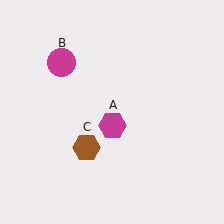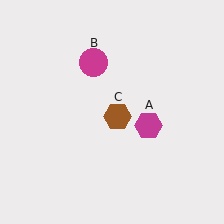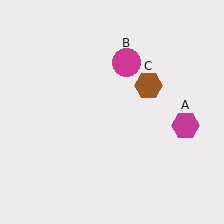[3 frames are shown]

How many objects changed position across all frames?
3 objects changed position: magenta hexagon (object A), magenta circle (object B), brown hexagon (object C).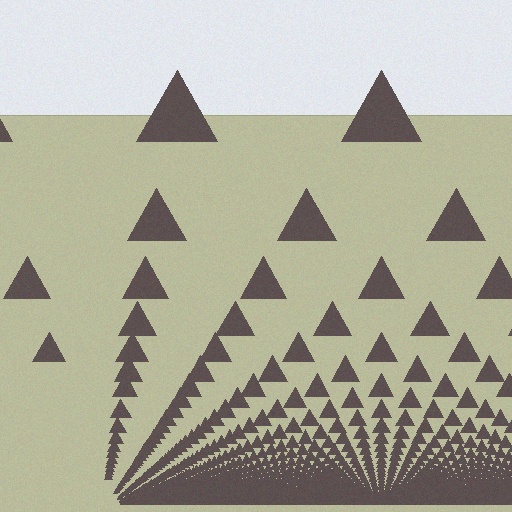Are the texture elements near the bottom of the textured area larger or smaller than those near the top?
Smaller. The gradient is inverted — elements near the bottom are smaller and denser.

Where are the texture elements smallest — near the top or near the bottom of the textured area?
Near the bottom.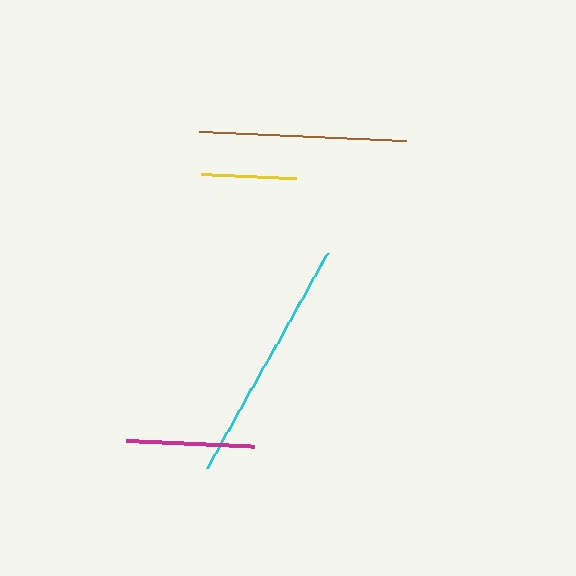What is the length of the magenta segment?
The magenta segment is approximately 128 pixels long.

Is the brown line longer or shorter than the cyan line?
The cyan line is longer than the brown line.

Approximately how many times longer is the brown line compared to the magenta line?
The brown line is approximately 1.6 times the length of the magenta line.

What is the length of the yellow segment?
The yellow segment is approximately 95 pixels long.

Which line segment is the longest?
The cyan line is the longest at approximately 246 pixels.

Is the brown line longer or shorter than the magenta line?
The brown line is longer than the magenta line.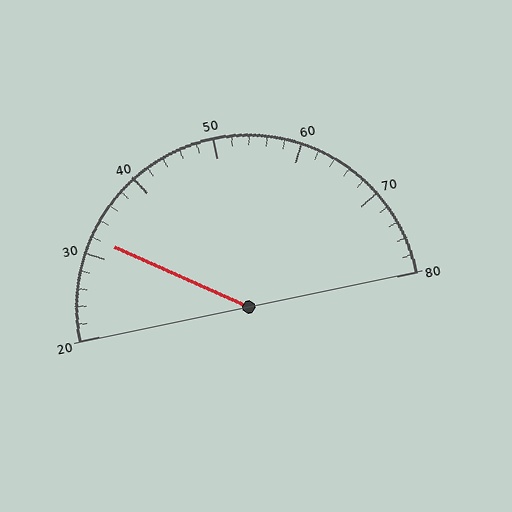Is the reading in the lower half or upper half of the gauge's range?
The reading is in the lower half of the range (20 to 80).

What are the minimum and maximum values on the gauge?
The gauge ranges from 20 to 80.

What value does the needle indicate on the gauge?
The needle indicates approximately 32.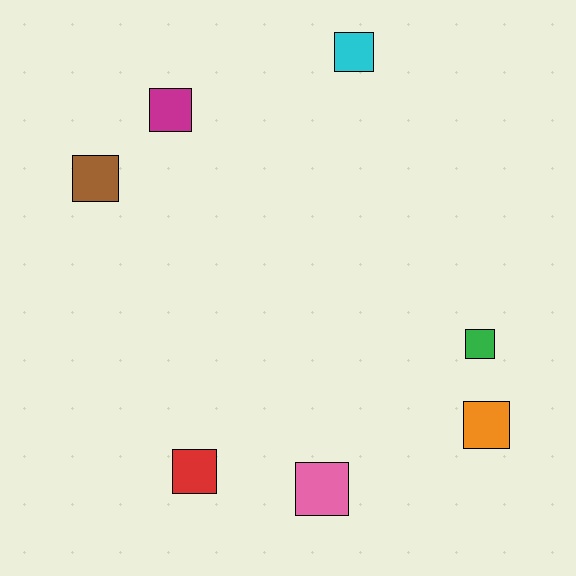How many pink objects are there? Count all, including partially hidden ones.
There is 1 pink object.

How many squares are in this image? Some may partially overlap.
There are 7 squares.